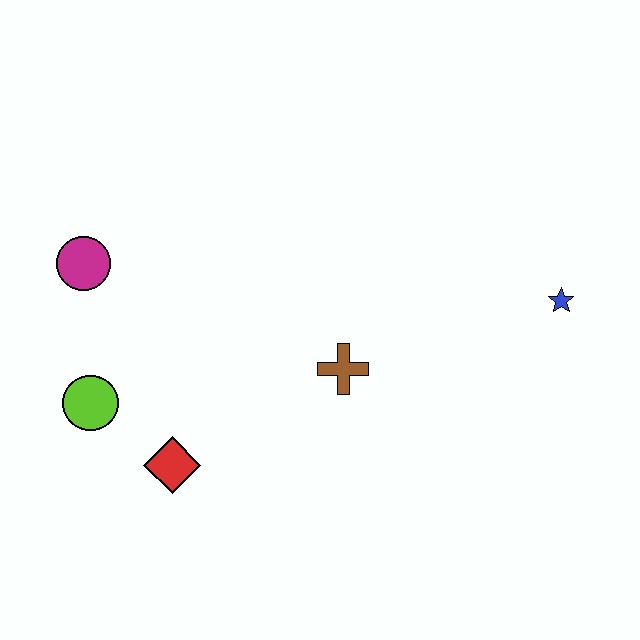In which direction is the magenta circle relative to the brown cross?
The magenta circle is to the left of the brown cross.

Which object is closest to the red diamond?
The lime circle is closest to the red diamond.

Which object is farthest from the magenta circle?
The blue star is farthest from the magenta circle.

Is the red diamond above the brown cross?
No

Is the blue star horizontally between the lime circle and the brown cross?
No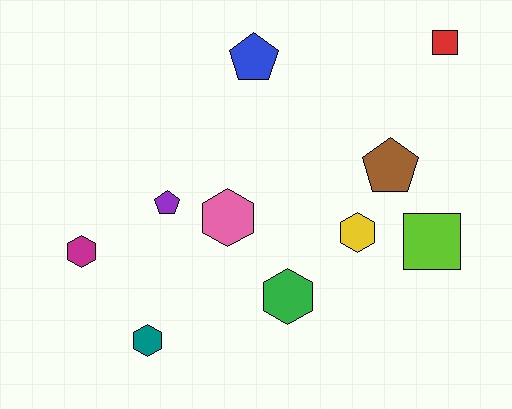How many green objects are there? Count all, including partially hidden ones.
There is 1 green object.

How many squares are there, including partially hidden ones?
There are 2 squares.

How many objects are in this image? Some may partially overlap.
There are 10 objects.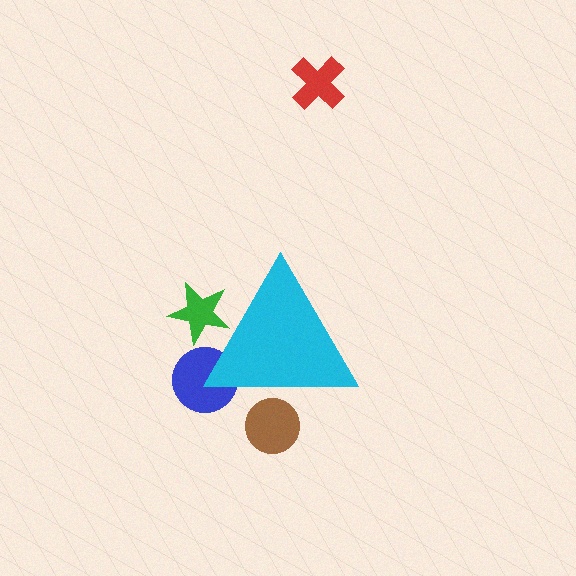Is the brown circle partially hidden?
Yes, the brown circle is partially hidden behind the cyan triangle.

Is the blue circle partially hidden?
Yes, the blue circle is partially hidden behind the cyan triangle.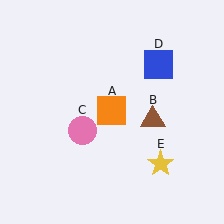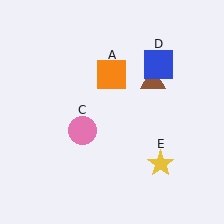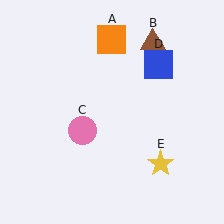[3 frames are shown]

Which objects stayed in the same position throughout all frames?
Pink circle (object C) and blue square (object D) and yellow star (object E) remained stationary.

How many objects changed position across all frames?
2 objects changed position: orange square (object A), brown triangle (object B).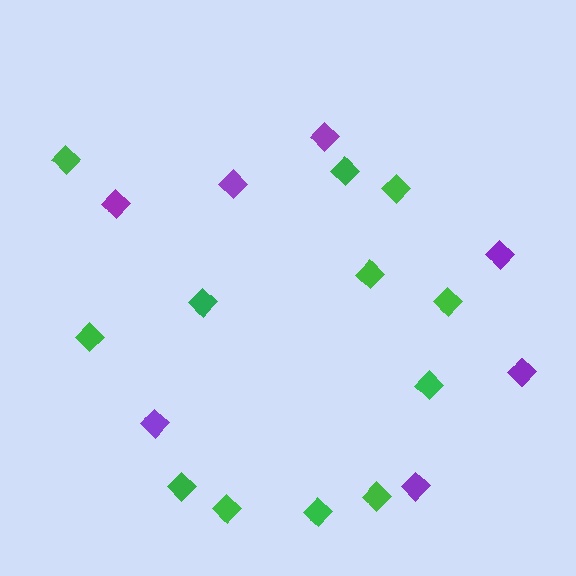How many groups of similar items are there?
There are 2 groups: one group of purple diamonds (7) and one group of green diamonds (12).